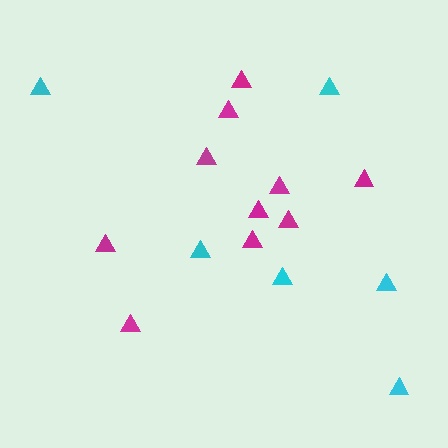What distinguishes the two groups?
There are 2 groups: one group of magenta triangles (10) and one group of cyan triangles (6).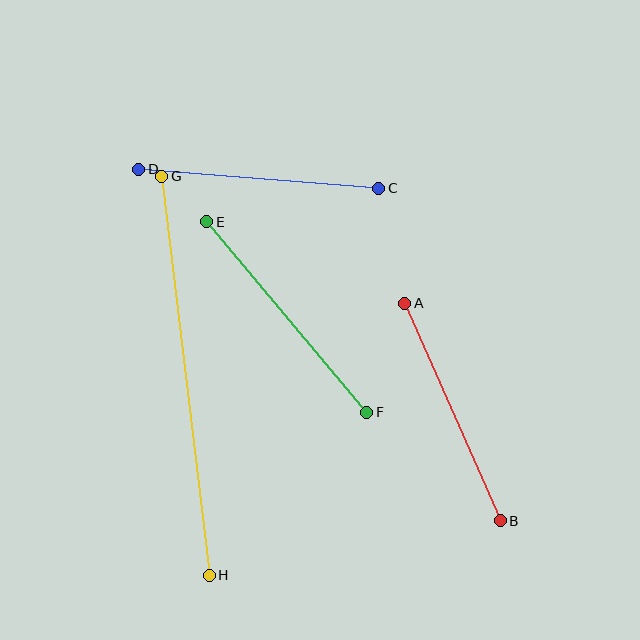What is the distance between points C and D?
The distance is approximately 241 pixels.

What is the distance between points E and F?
The distance is approximately 248 pixels.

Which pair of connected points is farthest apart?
Points G and H are farthest apart.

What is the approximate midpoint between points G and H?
The midpoint is at approximately (186, 376) pixels.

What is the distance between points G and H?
The distance is approximately 402 pixels.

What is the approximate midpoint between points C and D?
The midpoint is at approximately (259, 179) pixels.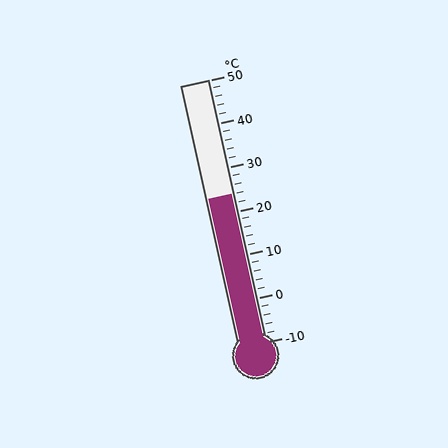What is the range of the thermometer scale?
The thermometer scale ranges from -10°C to 50°C.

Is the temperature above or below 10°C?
The temperature is above 10°C.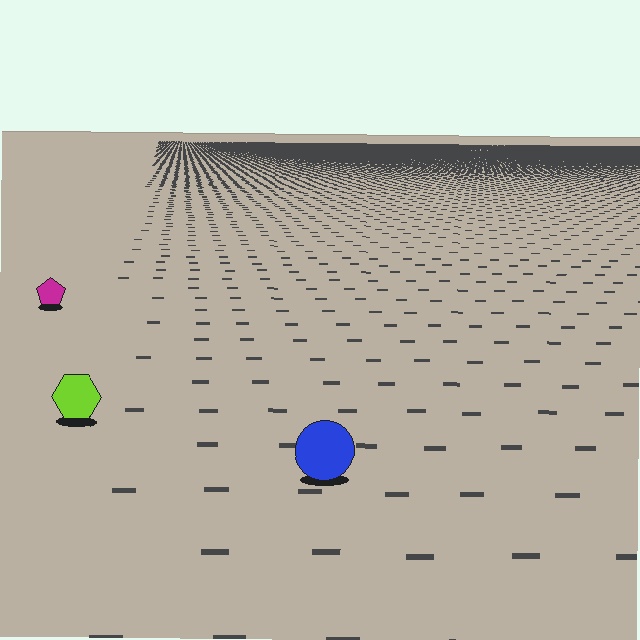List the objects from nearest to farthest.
From nearest to farthest: the blue circle, the lime hexagon, the magenta pentagon.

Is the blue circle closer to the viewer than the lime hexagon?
Yes. The blue circle is closer — you can tell from the texture gradient: the ground texture is coarser near it.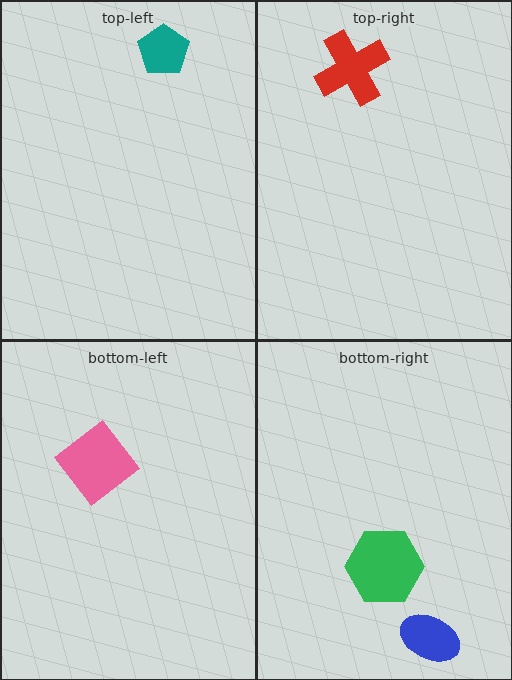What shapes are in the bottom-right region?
The blue ellipse, the green hexagon.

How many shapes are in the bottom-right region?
2.